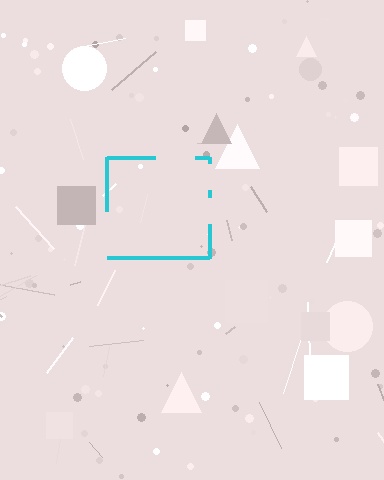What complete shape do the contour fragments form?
The contour fragments form a square.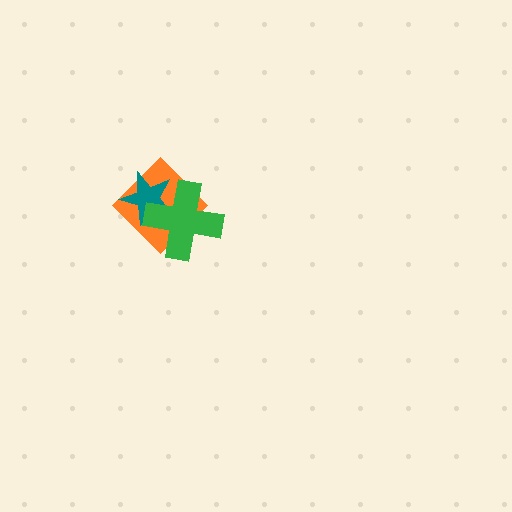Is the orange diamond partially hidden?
Yes, it is partially covered by another shape.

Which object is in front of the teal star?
The green cross is in front of the teal star.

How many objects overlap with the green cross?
2 objects overlap with the green cross.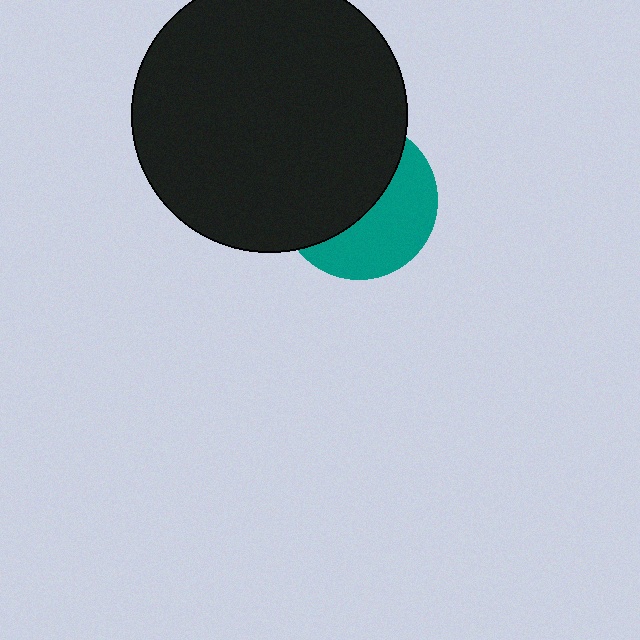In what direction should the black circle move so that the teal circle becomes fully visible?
The black circle should move toward the upper-left. That is the shortest direction to clear the overlap and leave the teal circle fully visible.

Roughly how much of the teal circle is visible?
A small part of it is visible (roughly 45%).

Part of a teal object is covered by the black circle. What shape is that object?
It is a circle.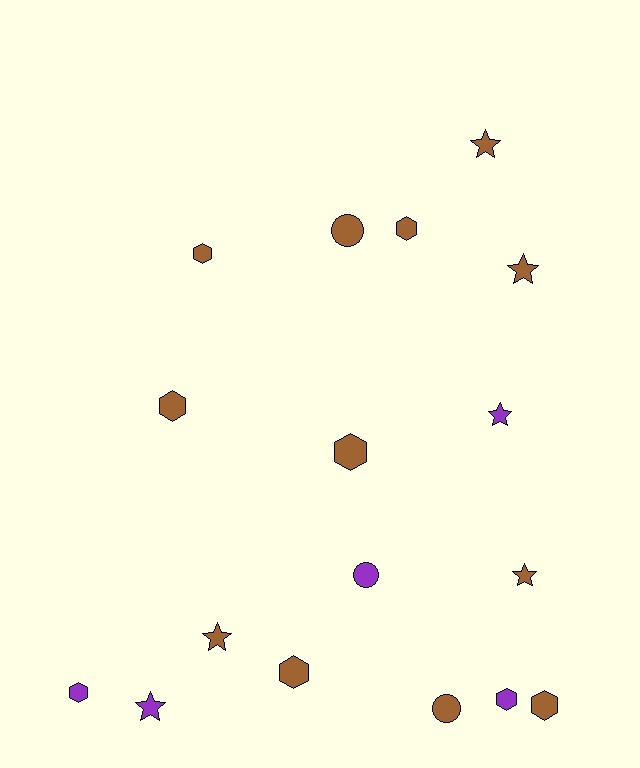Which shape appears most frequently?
Hexagon, with 8 objects.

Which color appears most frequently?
Brown, with 12 objects.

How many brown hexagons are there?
There are 6 brown hexagons.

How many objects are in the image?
There are 17 objects.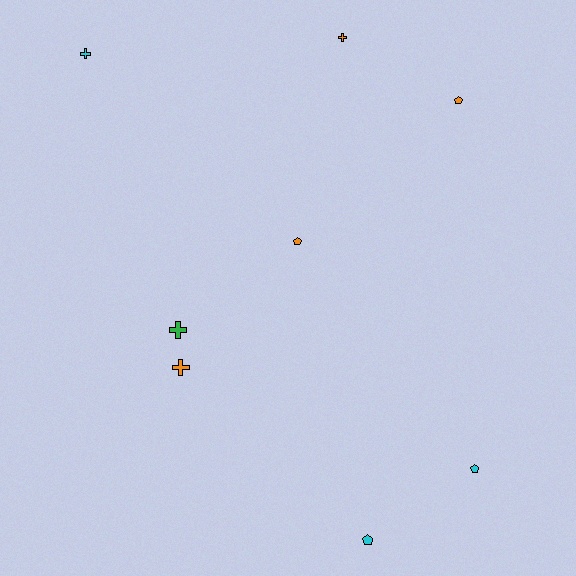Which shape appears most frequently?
Cross, with 4 objects.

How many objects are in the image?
There are 8 objects.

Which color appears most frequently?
Orange, with 4 objects.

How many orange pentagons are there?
There are 2 orange pentagons.